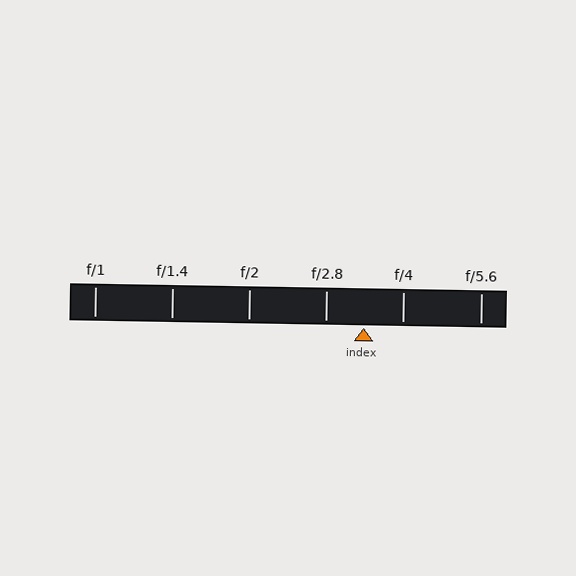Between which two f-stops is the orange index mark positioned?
The index mark is between f/2.8 and f/4.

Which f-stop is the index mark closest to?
The index mark is closest to f/2.8.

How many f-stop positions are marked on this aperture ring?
There are 6 f-stop positions marked.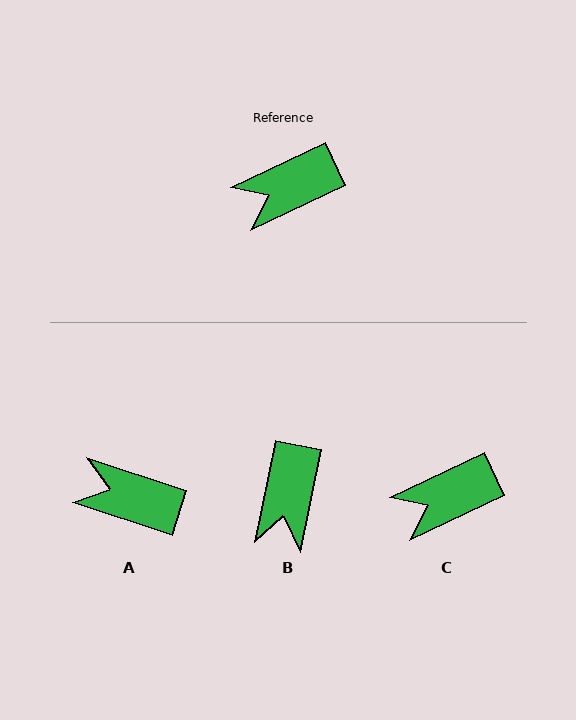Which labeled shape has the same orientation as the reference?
C.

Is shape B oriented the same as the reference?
No, it is off by about 53 degrees.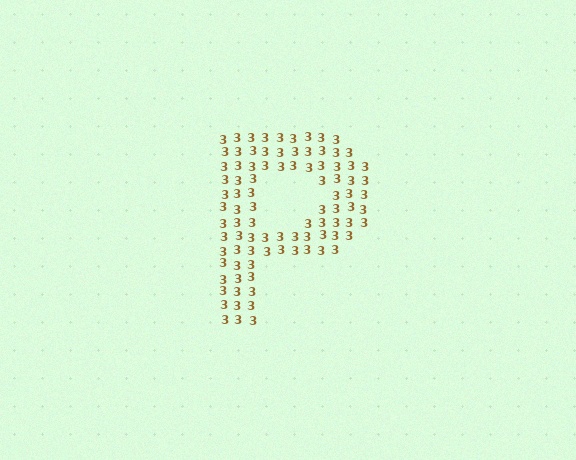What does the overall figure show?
The overall figure shows the letter P.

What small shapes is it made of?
It is made of small digit 3's.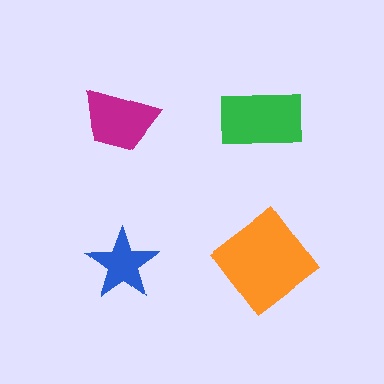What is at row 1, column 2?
A green rectangle.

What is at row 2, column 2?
An orange diamond.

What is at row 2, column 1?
A blue star.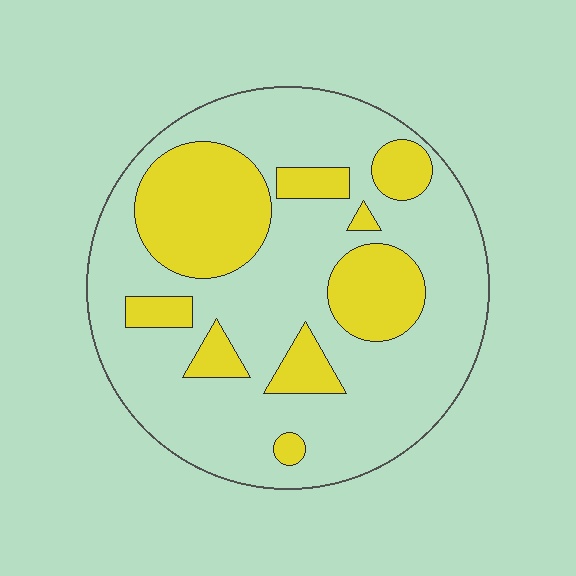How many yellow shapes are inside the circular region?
9.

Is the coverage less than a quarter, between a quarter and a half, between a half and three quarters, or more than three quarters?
Between a quarter and a half.